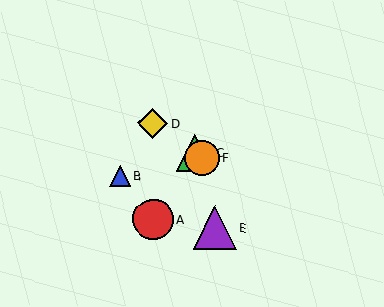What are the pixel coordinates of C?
Object C is at (195, 153).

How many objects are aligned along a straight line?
3 objects (C, D, F) are aligned along a straight line.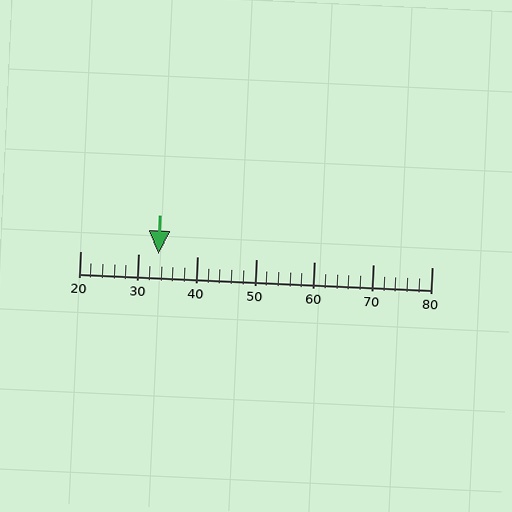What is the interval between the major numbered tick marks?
The major tick marks are spaced 10 units apart.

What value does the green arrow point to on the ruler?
The green arrow points to approximately 33.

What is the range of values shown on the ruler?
The ruler shows values from 20 to 80.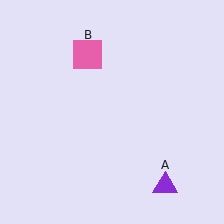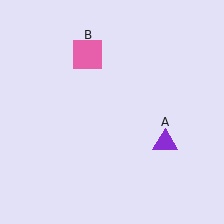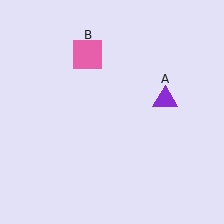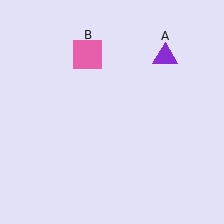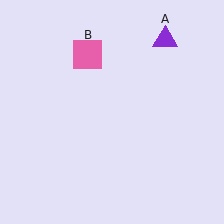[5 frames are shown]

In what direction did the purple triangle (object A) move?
The purple triangle (object A) moved up.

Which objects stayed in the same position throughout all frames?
Pink square (object B) remained stationary.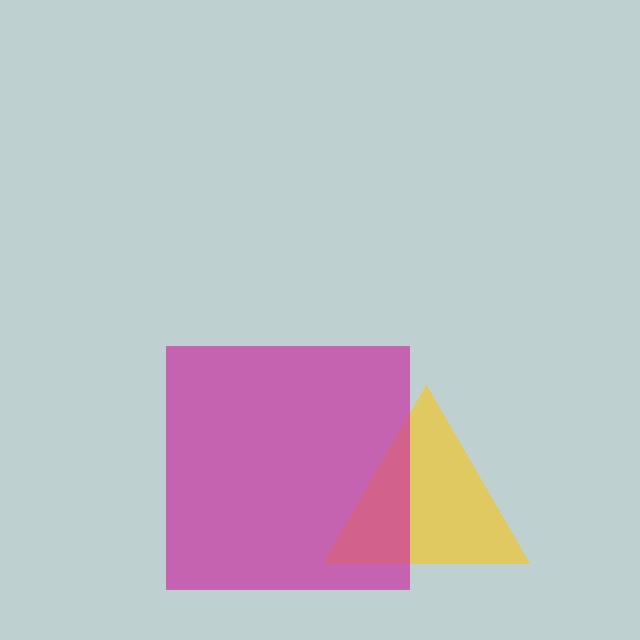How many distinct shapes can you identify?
There are 2 distinct shapes: a yellow triangle, a magenta square.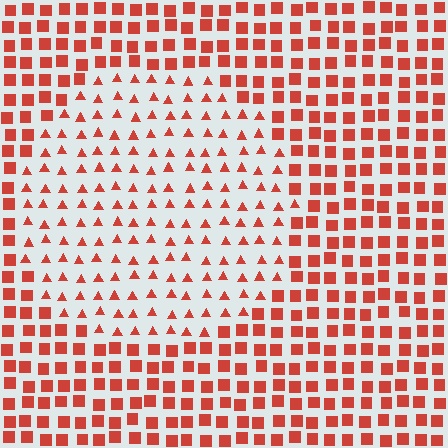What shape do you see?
I see a circle.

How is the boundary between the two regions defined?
The boundary is defined by a change in element shape: triangles inside vs. squares outside. All elements share the same color and spacing.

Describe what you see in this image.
The image is filled with small red elements arranged in a uniform grid. A circle-shaped region contains triangles, while the surrounding area contains squares. The boundary is defined purely by the change in element shape.